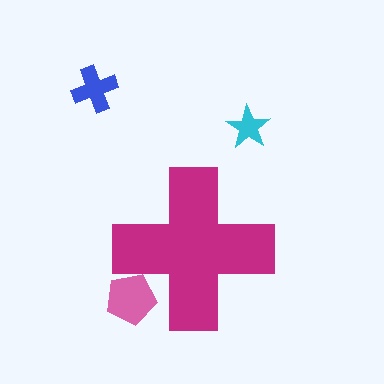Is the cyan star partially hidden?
No, the cyan star is fully visible.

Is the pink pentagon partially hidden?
Yes, the pink pentagon is partially hidden behind the magenta cross.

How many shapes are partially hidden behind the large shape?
1 shape is partially hidden.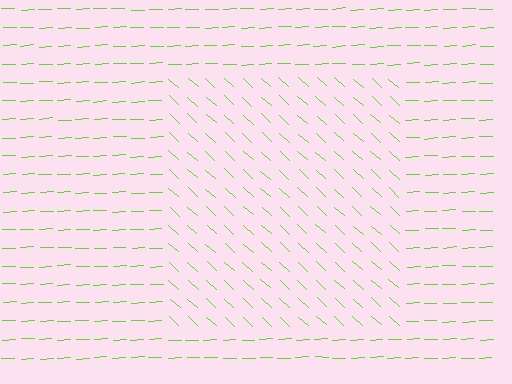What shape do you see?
I see a rectangle.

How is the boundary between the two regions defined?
The boundary is defined purely by a change in line orientation (approximately 45 degrees difference). All lines are the same color and thickness.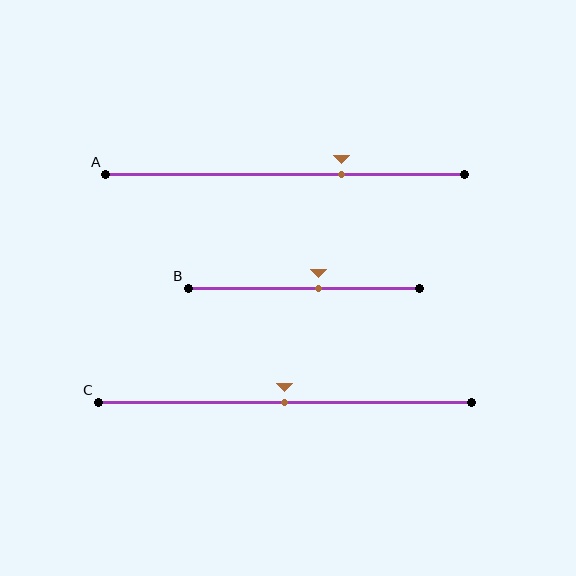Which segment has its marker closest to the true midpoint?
Segment C has its marker closest to the true midpoint.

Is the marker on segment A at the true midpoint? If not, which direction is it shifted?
No, the marker on segment A is shifted to the right by about 16% of the segment length.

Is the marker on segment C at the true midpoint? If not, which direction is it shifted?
Yes, the marker on segment C is at the true midpoint.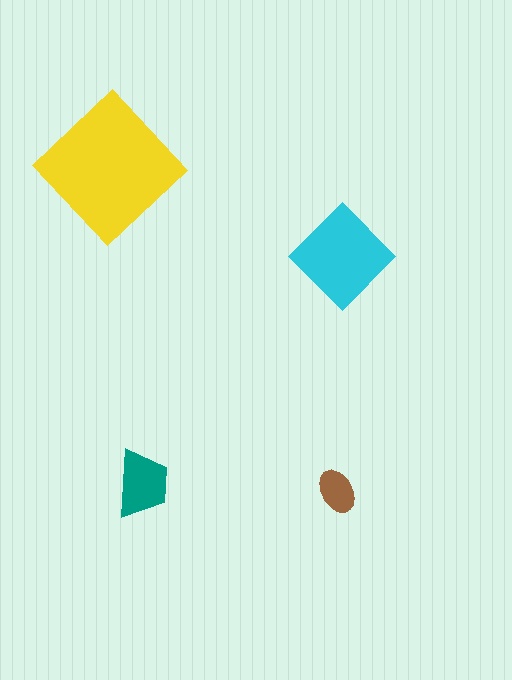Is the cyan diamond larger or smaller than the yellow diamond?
Smaller.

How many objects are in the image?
There are 4 objects in the image.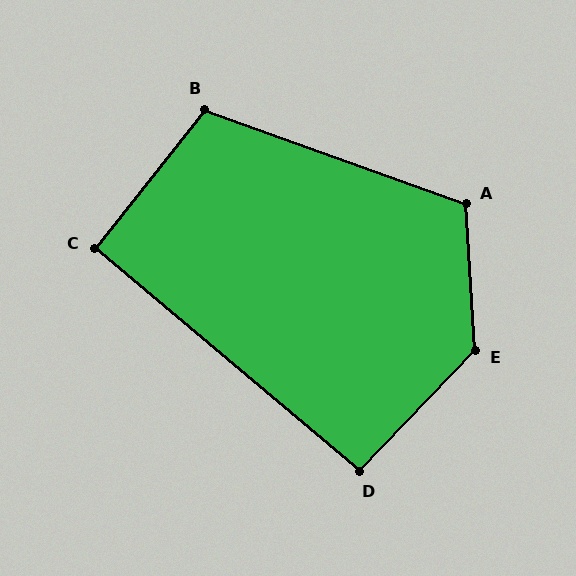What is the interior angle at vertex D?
Approximately 93 degrees (approximately right).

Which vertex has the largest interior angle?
E, at approximately 133 degrees.